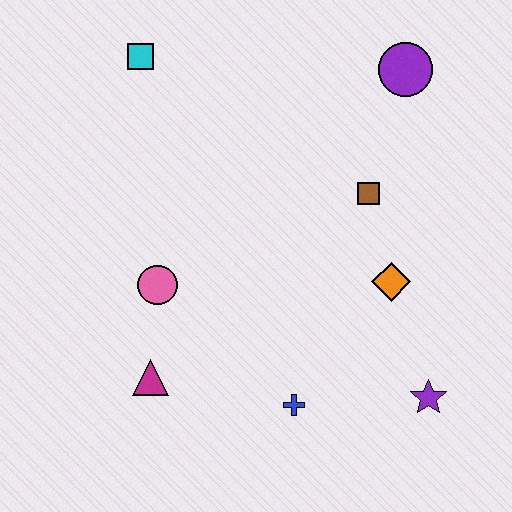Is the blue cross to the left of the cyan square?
No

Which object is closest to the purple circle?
The brown square is closest to the purple circle.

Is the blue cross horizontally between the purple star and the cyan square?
Yes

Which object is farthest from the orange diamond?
The cyan square is farthest from the orange diamond.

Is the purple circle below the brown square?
No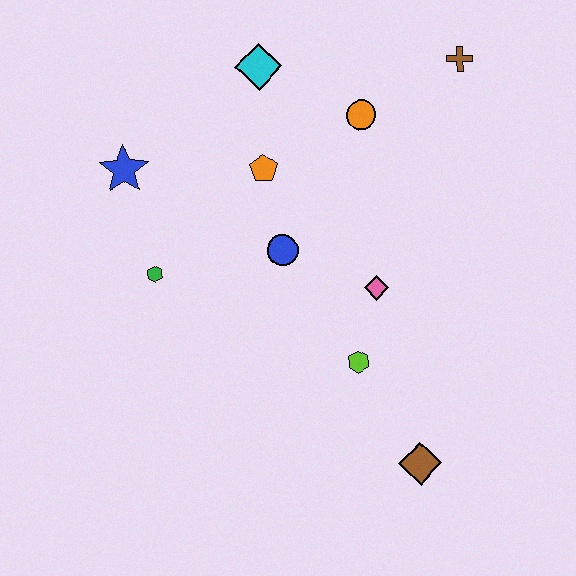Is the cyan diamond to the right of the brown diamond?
No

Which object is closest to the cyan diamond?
The orange pentagon is closest to the cyan diamond.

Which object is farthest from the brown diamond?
The cyan diamond is farthest from the brown diamond.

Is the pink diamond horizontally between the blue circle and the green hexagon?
No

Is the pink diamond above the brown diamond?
Yes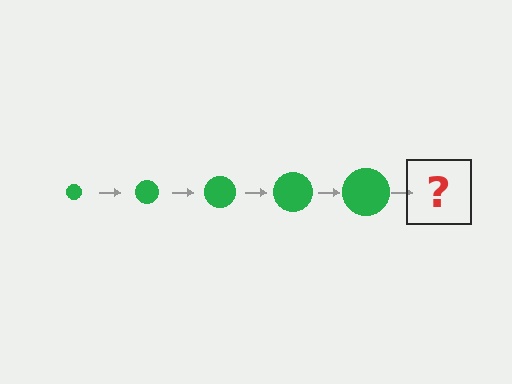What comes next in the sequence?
The next element should be a green circle, larger than the previous one.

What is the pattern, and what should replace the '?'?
The pattern is that the circle gets progressively larger each step. The '?' should be a green circle, larger than the previous one.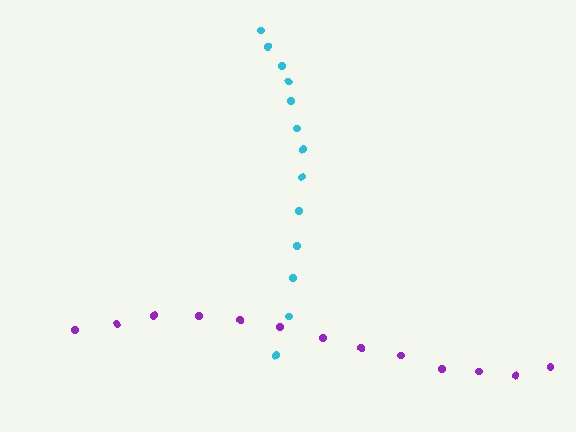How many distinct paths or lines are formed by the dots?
There are 2 distinct paths.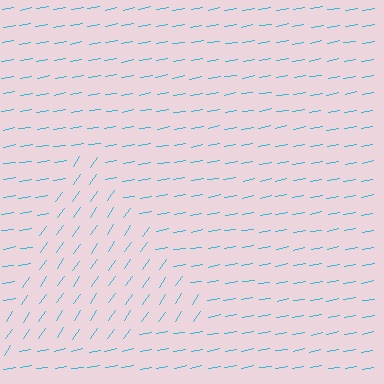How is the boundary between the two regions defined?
The boundary is defined purely by a change in line orientation (approximately 45 degrees difference). All lines are the same color and thickness.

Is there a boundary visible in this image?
Yes, there is a texture boundary formed by a change in line orientation.